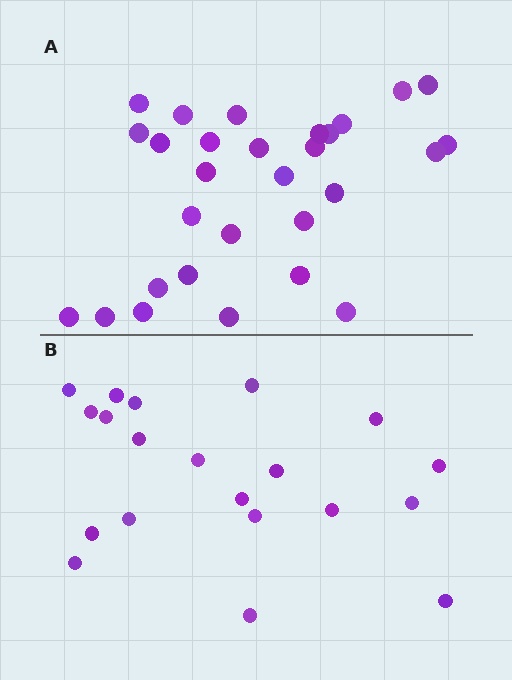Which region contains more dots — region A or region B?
Region A (the top region) has more dots.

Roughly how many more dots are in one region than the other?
Region A has roughly 8 or so more dots than region B.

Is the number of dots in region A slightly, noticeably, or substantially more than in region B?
Region A has substantially more. The ratio is roughly 1.4 to 1.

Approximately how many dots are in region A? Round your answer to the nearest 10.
About 30 dots. (The exact count is 29, which rounds to 30.)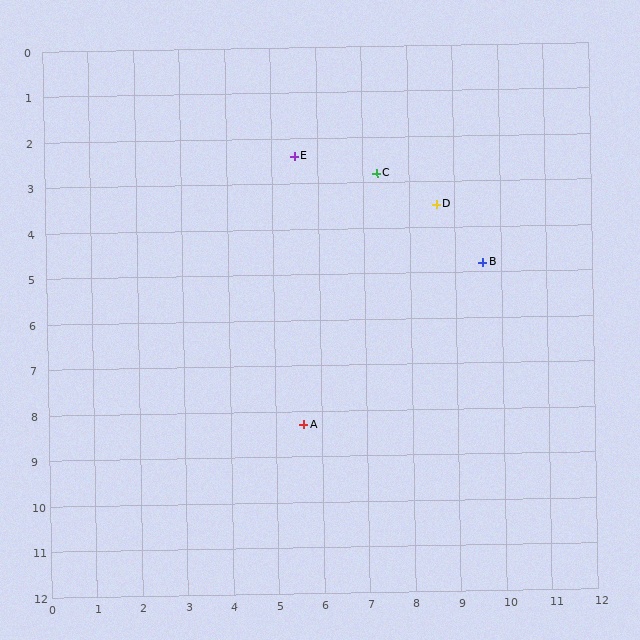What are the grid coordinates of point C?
Point C is at approximately (7.3, 2.8).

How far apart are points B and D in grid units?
Points B and D are about 1.6 grid units apart.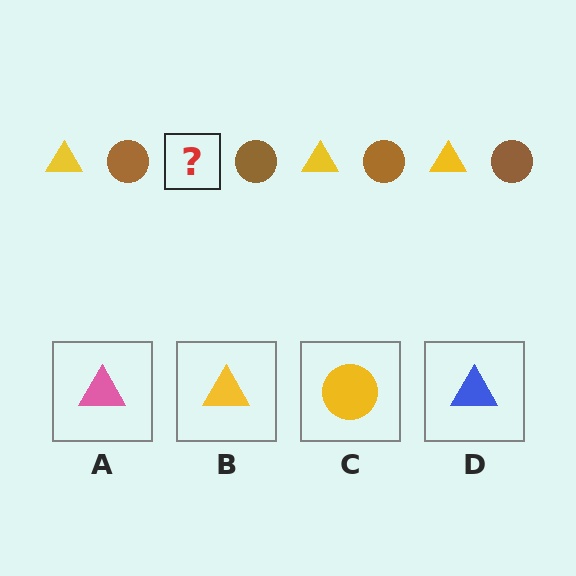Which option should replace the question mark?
Option B.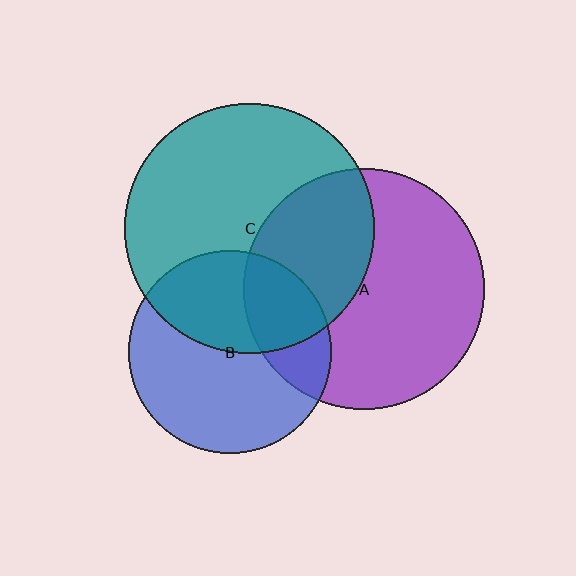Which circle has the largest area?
Circle C (teal).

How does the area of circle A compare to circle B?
Approximately 1.4 times.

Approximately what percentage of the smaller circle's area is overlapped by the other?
Approximately 25%.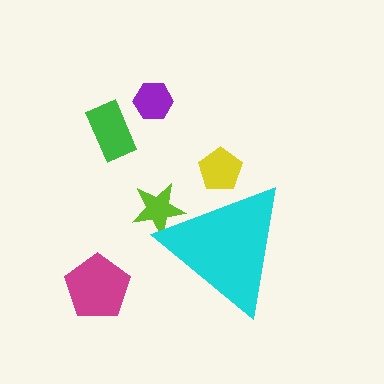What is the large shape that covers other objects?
A cyan triangle.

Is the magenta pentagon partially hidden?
No, the magenta pentagon is fully visible.